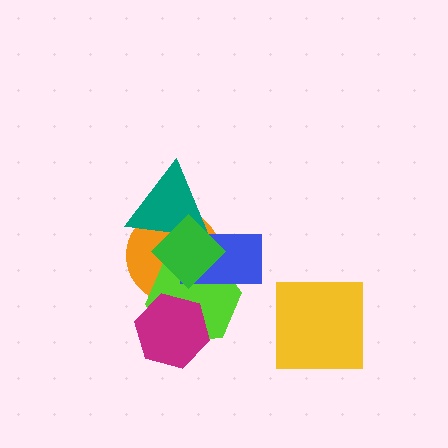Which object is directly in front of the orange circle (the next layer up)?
The teal triangle is directly in front of the orange circle.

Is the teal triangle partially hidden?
Yes, it is partially covered by another shape.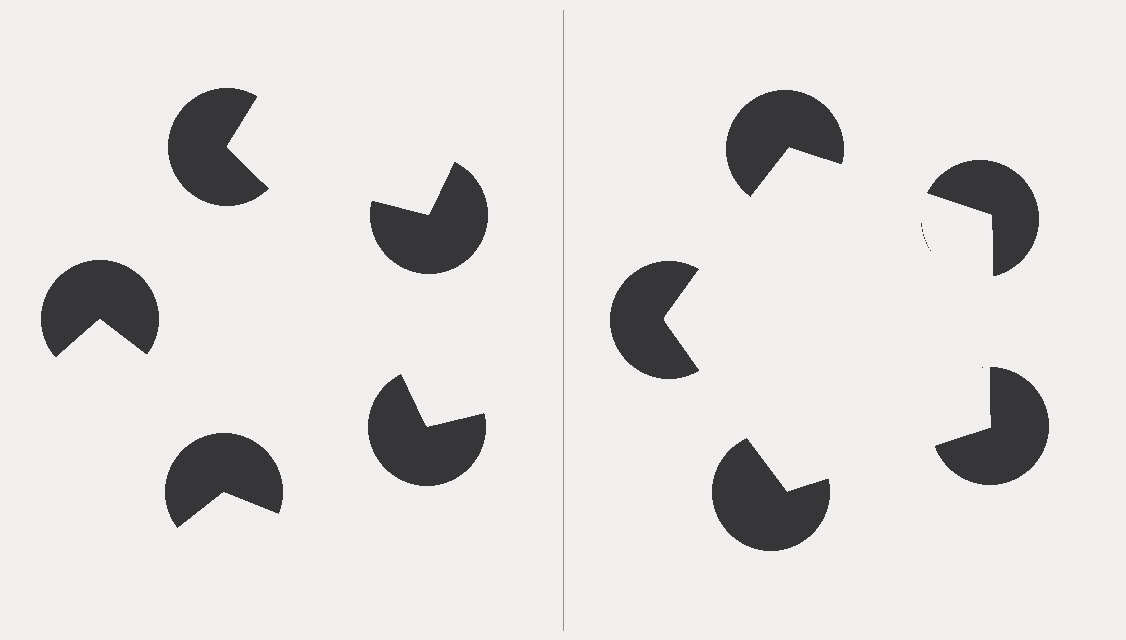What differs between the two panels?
The pac-man discs are positioned identically on both sides; only the wedge orientations differ. On the right they align to a pentagon; on the left they are misaligned.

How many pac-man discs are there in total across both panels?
10 — 5 on each side.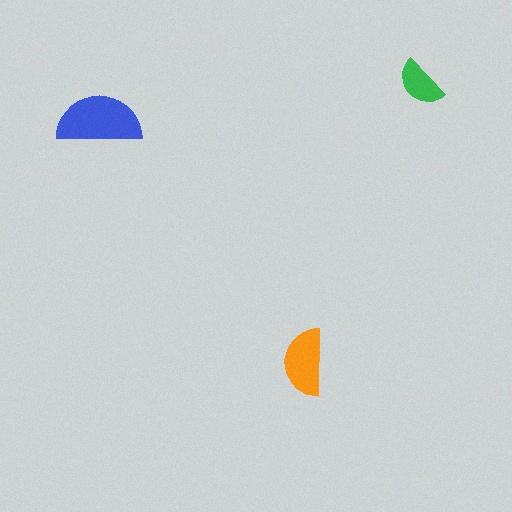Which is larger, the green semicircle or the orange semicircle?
The orange one.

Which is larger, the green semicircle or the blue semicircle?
The blue one.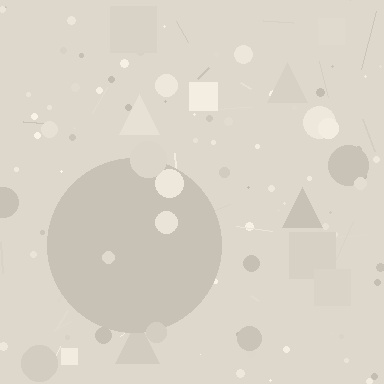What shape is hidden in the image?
A circle is hidden in the image.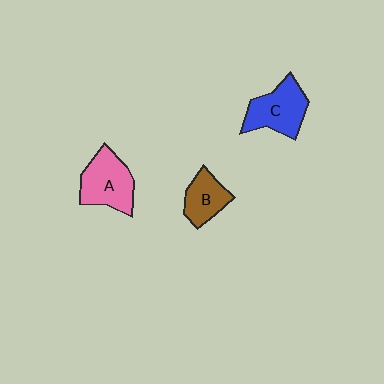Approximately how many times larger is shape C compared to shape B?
Approximately 1.4 times.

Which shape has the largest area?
Shape A (pink).